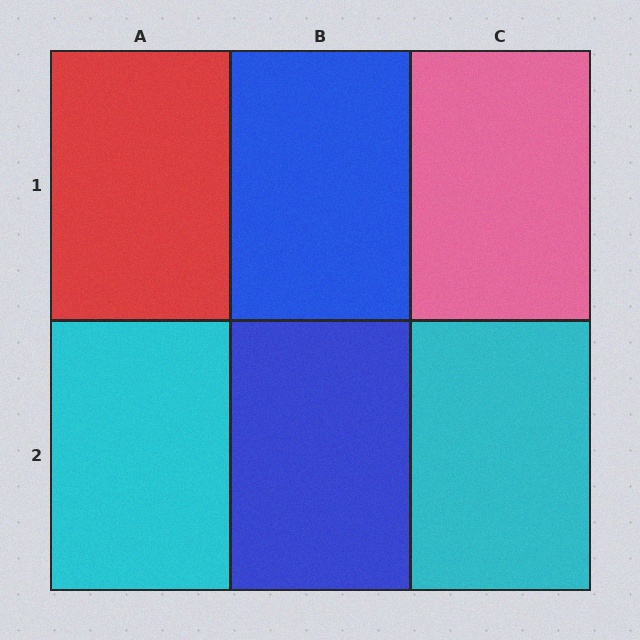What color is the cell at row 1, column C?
Pink.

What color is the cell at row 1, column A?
Red.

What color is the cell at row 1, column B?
Blue.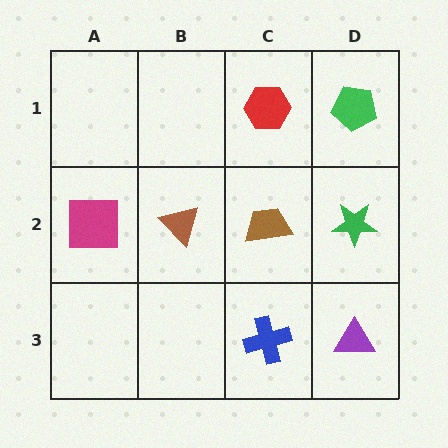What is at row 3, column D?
A purple triangle.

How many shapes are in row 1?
2 shapes.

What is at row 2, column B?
A brown triangle.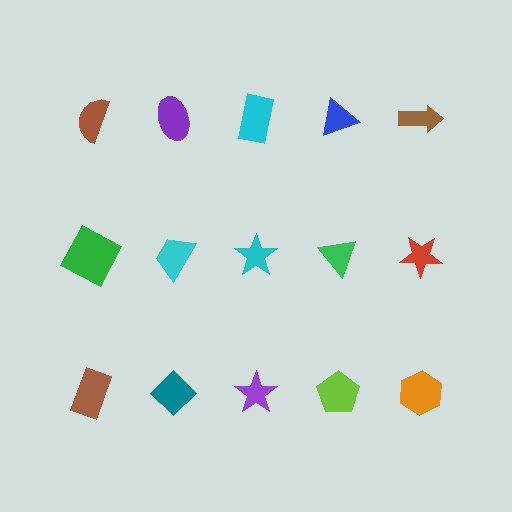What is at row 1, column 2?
A purple ellipse.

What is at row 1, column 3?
A cyan rectangle.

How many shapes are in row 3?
5 shapes.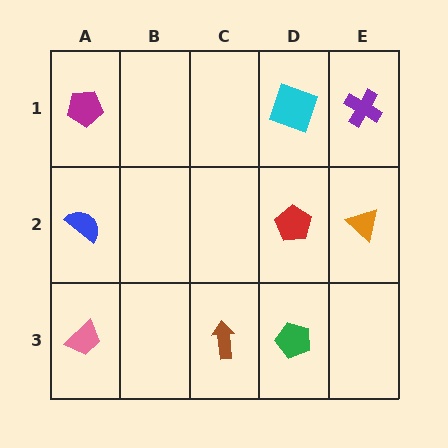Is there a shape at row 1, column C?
No, that cell is empty.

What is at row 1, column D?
A cyan square.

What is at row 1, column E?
A purple cross.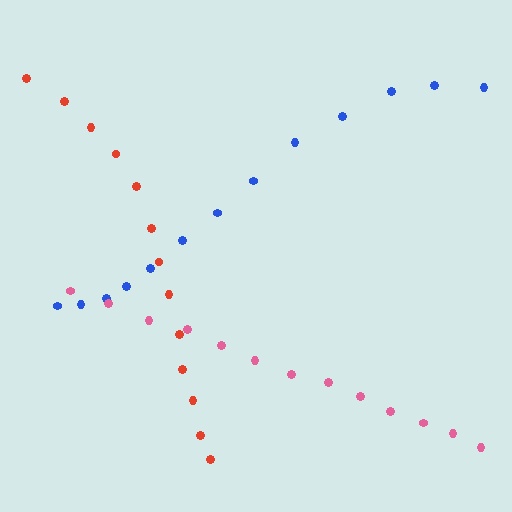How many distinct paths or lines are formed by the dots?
There are 3 distinct paths.